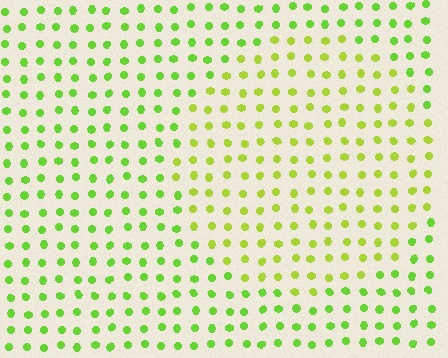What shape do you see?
I see a circle.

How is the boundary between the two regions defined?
The boundary is defined purely by a slight shift in hue (about 24 degrees). Spacing, size, and orientation are identical on both sides.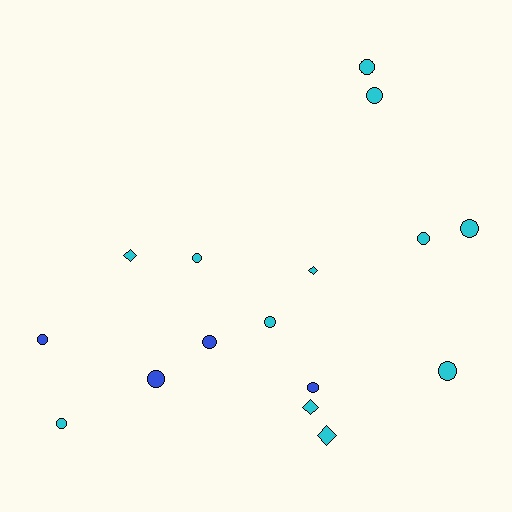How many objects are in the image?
There are 16 objects.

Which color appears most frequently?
Cyan, with 12 objects.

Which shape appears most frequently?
Circle, with 12 objects.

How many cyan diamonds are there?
There are 4 cyan diamonds.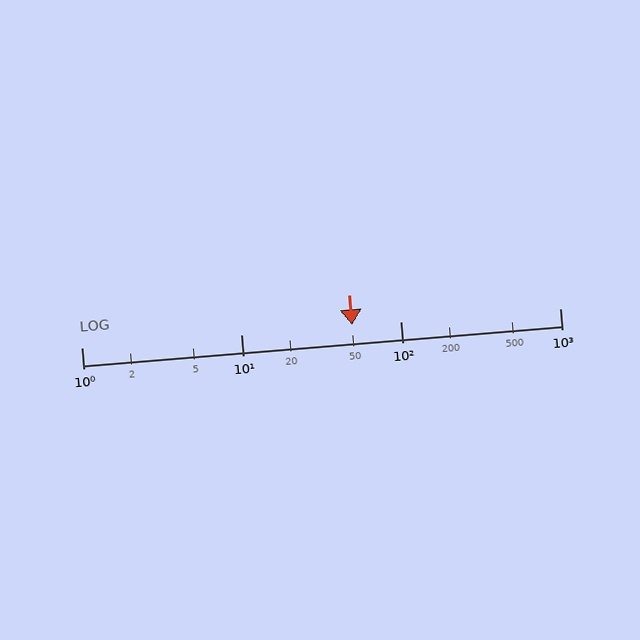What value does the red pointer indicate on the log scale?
The pointer indicates approximately 50.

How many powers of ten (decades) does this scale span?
The scale spans 3 decades, from 1 to 1000.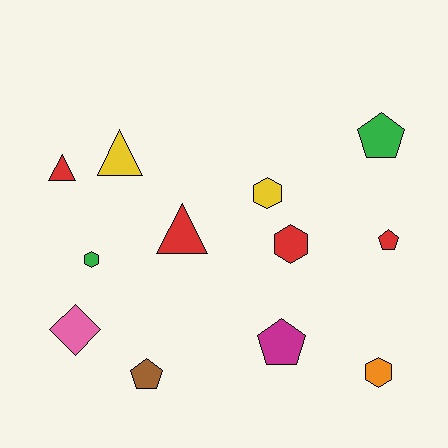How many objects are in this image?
There are 12 objects.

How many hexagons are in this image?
There are 4 hexagons.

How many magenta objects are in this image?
There is 1 magenta object.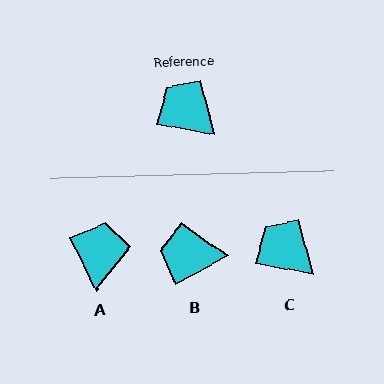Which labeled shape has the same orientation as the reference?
C.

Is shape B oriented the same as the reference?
No, it is off by about 40 degrees.